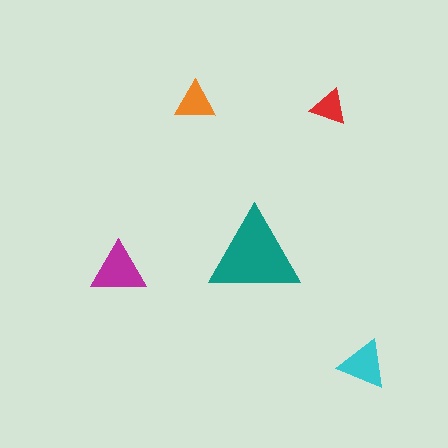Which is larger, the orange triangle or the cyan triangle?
The cyan one.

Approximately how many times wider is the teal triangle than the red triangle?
About 2.5 times wider.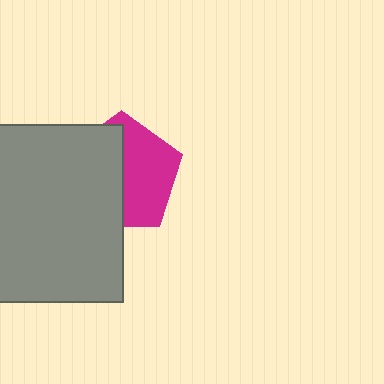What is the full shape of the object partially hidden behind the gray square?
The partially hidden object is a magenta pentagon.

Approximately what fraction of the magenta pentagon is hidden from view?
Roughly 50% of the magenta pentagon is hidden behind the gray square.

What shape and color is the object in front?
The object in front is a gray square.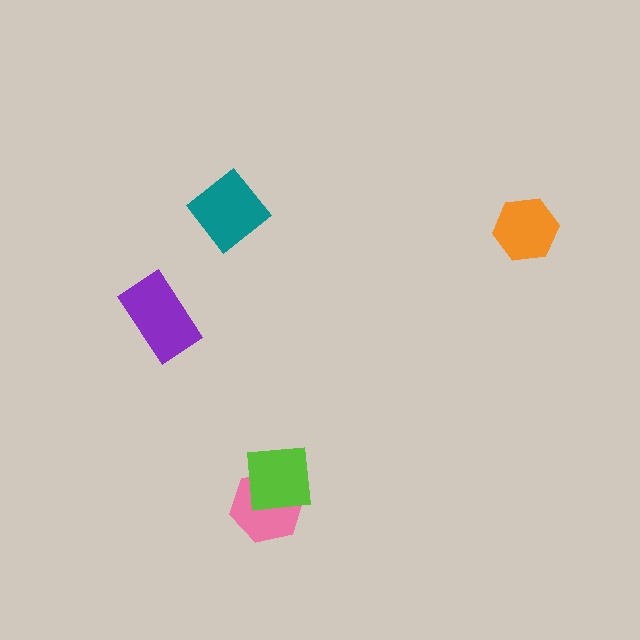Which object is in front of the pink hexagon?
The lime square is in front of the pink hexagon.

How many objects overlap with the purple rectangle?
0 objects overlap with the purple rectangle.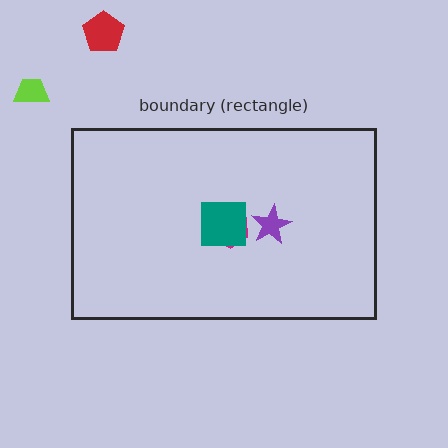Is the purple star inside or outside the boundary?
Inside.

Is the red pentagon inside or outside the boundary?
Outside.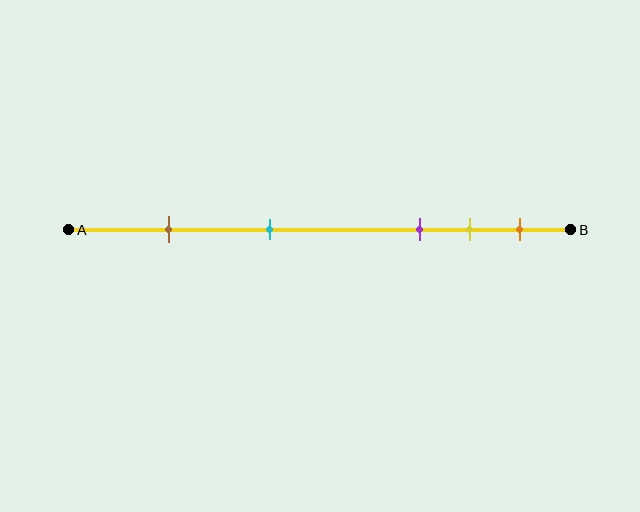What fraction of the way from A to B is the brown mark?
The brown mark is approximately 20% (0.2) of the way from A to B.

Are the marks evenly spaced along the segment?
No, the marks are not evenly spaced.